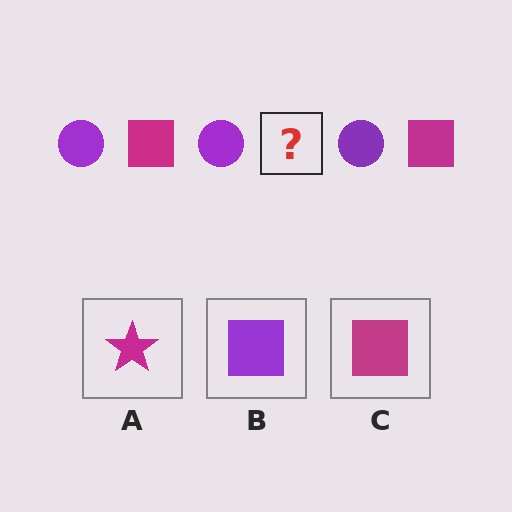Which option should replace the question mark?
Option C.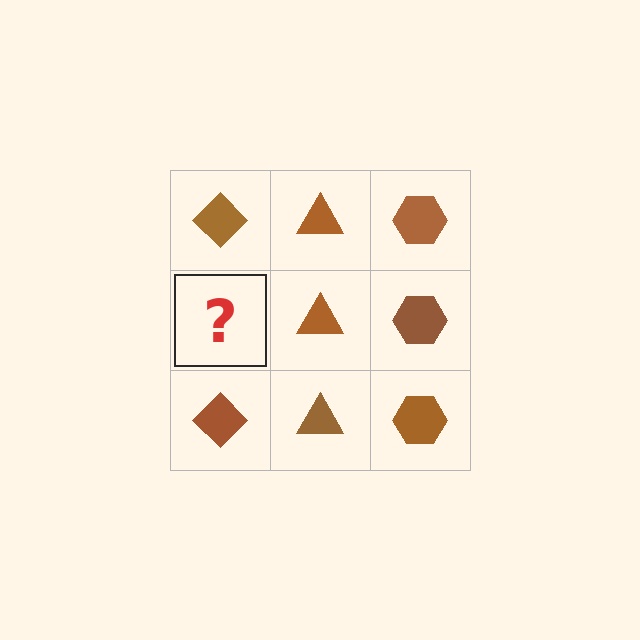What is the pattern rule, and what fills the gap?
The rule is that each column has a consistent shape. The gap should be filled with a brown diamond.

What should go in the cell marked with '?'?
The missing cell should contain a brown diamond.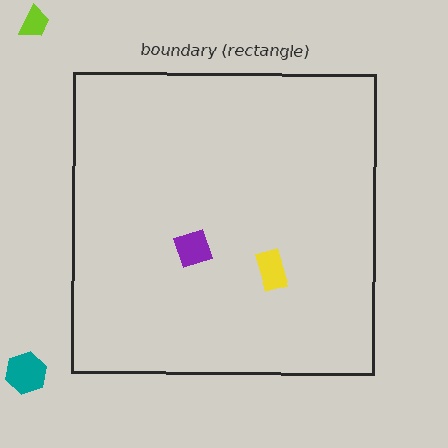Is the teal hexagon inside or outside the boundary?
Outside.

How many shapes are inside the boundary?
2 inside, 2 outside.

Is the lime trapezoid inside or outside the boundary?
Outside.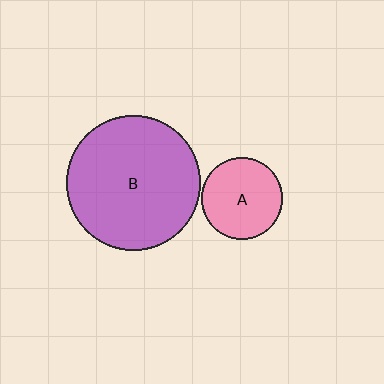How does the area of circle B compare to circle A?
Approximately 2.7 times.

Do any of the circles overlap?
No, none of the circles overlap.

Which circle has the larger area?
Circle B (purple).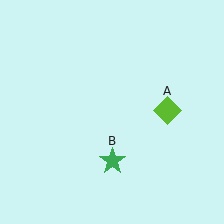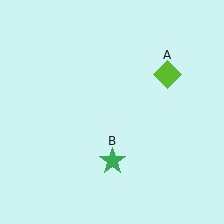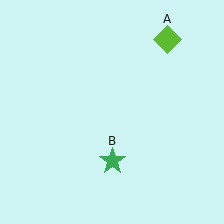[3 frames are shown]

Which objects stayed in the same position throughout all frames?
Green star (object B) remained stationary.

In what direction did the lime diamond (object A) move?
The lime diamond (object A) moved up.